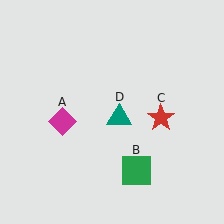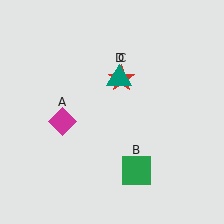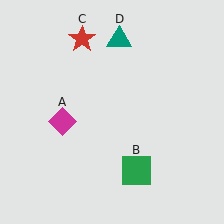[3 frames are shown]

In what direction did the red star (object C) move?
The red star (object C) moved up and to the left.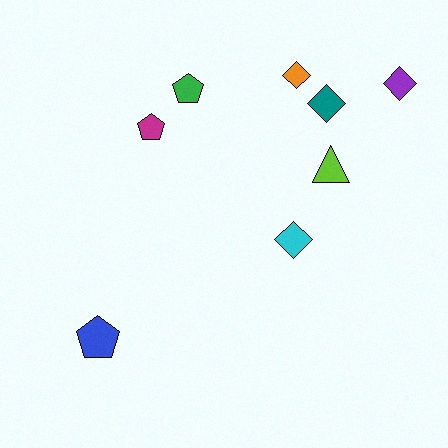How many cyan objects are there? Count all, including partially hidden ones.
There is 1 cyan object.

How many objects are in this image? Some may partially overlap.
There are 8 objects.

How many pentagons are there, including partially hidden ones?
There are 3 pentagons.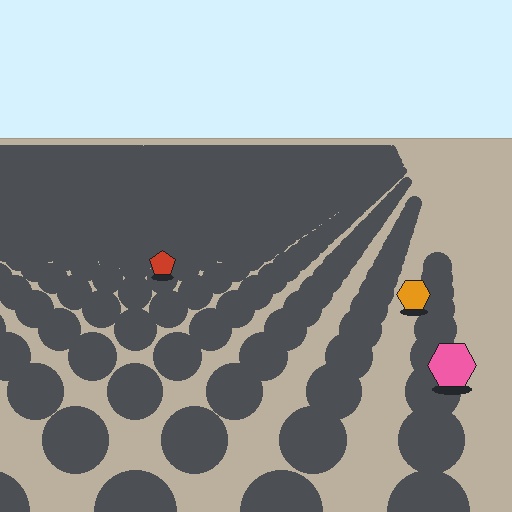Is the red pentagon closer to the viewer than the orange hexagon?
No. The orange hexagon is closer — you can tell from the texture gradient: the ground texture is coarser near it.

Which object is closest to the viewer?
The pink hexagon is closest. The texture marks near it are larger and more spread out.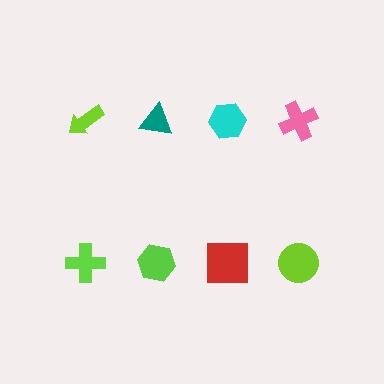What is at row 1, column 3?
A cyan hexagon.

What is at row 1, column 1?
A lime arrow.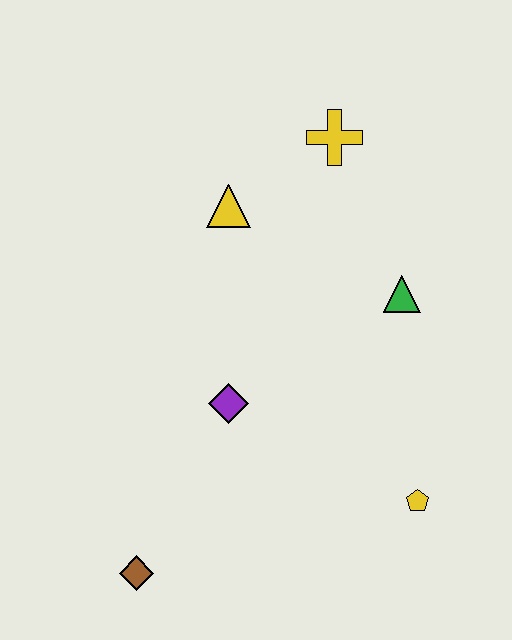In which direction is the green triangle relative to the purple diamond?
The green triangle is to the right of the purple diamond.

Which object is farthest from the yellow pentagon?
The yellow cross is farthest from the yellow pentagon.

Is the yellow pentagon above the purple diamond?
No